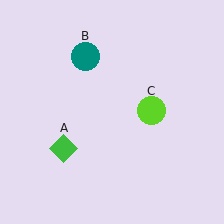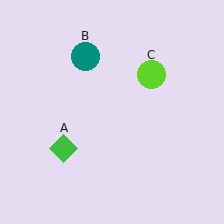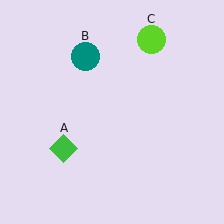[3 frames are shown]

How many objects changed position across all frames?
1 object changed position: lime circle (object C).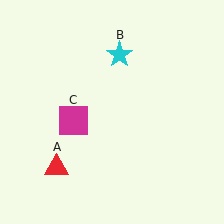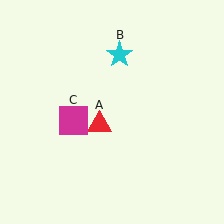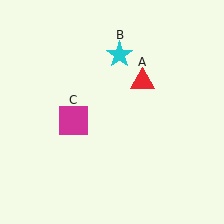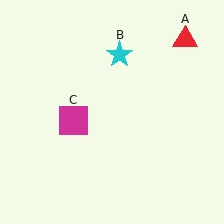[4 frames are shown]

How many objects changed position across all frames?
1 object changed position: red triangle (object A).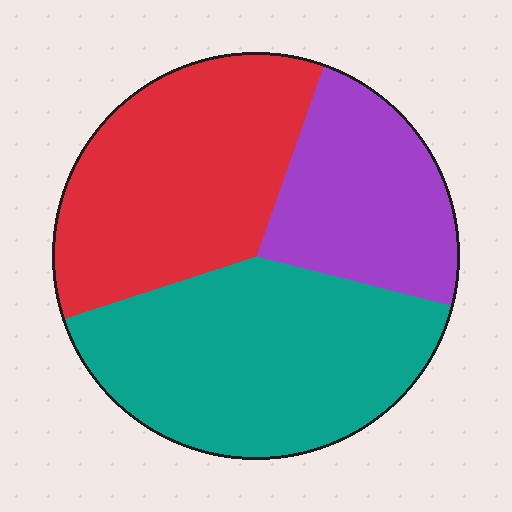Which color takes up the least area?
Purple, at roughly 25%.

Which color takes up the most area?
Teal, at roughly 40%.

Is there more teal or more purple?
Teal.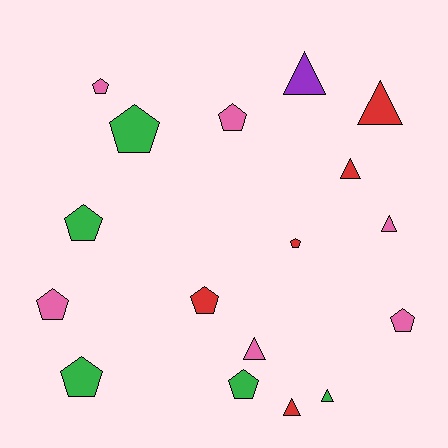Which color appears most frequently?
Pink, with 6 objects.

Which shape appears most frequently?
Pentagon, with 10 objects.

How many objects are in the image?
There are 17 objects.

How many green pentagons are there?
There are 4 green pentagons.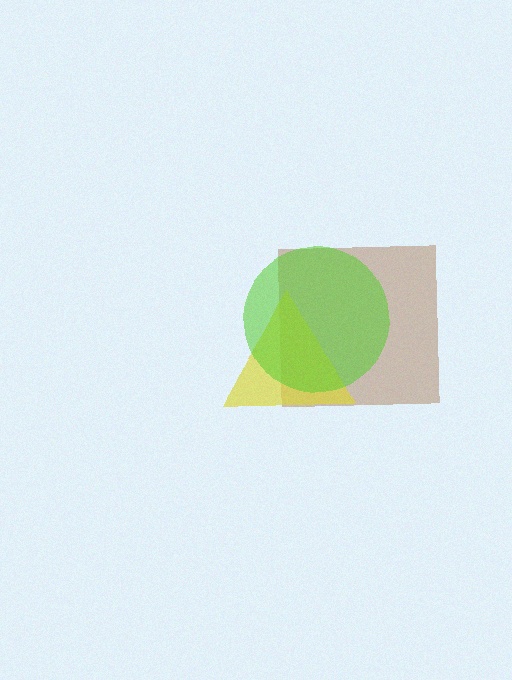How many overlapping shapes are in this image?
There are 3 overlapping shapes in the image.